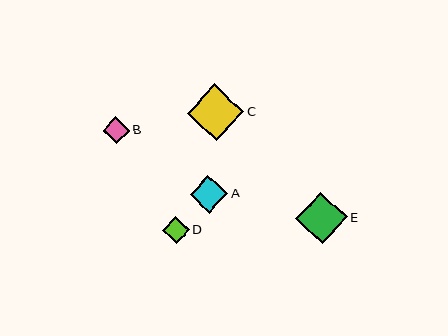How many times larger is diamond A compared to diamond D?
Diamond A is approximately 1.4 times the size of diamond D.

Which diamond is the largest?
Diamond C is the largest with a size of approximately 56 pixels.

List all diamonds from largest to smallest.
From largest to smallest: C, E, A, D, B.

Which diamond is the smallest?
Diamond B is the smallest with a size of approximately 27 pixels.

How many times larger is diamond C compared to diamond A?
Diamond C is approximately 1.5 times the size of diamond A.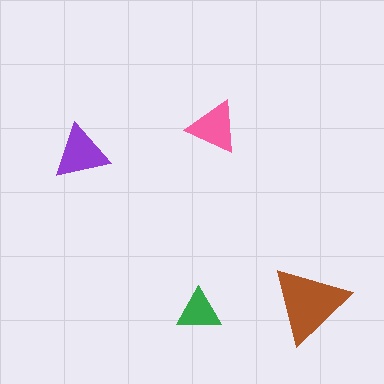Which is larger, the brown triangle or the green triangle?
The brown one.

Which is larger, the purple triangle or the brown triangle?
The brown one.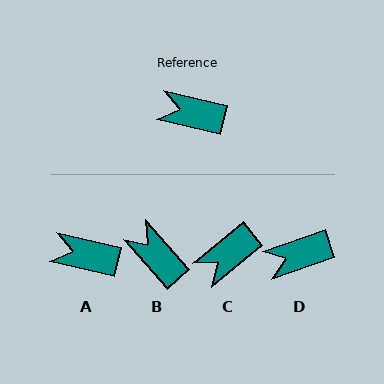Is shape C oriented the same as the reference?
No, it is off by about 53 degrees.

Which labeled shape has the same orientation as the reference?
A.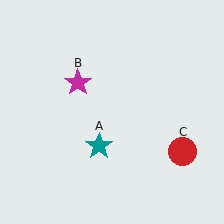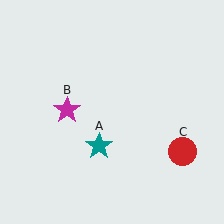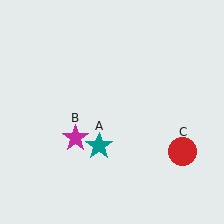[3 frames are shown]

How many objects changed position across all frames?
1 object changed position: magenta star (object B).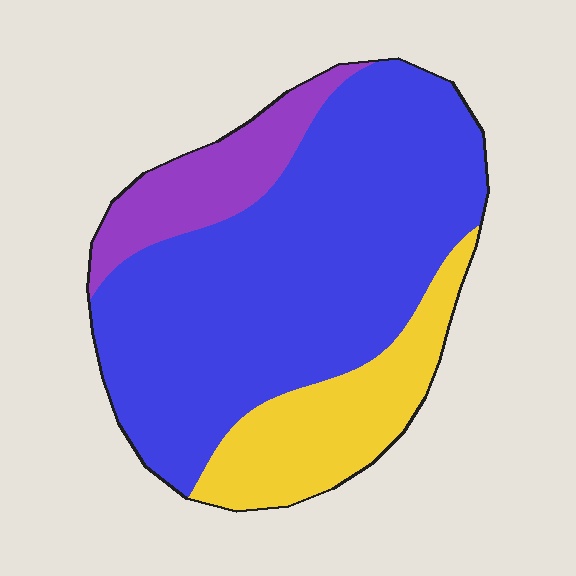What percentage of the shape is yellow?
Yellow takes up about one fifth (1/5) of the shape.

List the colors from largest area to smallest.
From largest to smallest: blue, yellow, purple.